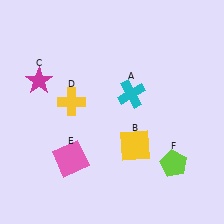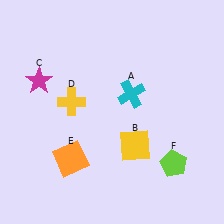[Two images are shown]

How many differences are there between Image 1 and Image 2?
There is 1 difference between the two images.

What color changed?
The square (E) changed from pink in Image 1 to orange in Image 2.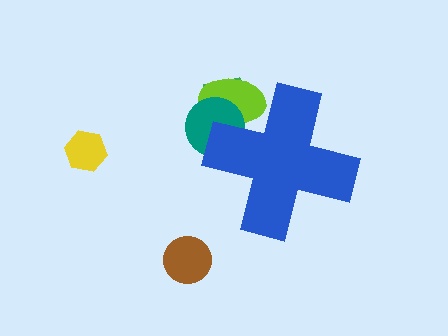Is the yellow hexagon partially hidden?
No, the yellow hexagon is fully visible.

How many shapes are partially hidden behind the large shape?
3 shapes are partially hidden.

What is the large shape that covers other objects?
A blue cross.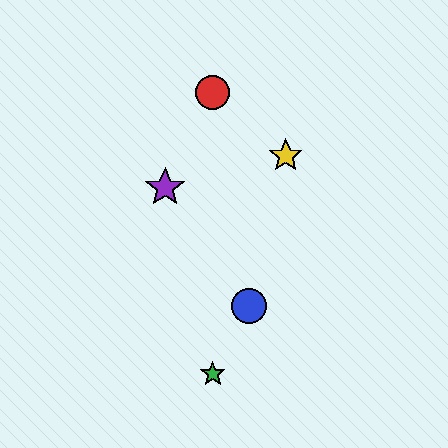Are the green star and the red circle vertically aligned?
Yes, both are at x≈213.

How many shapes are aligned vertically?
2 shapes (the red circle, the green star) are aligned vertically.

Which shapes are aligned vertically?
The red circle, the green star are aligned vertically.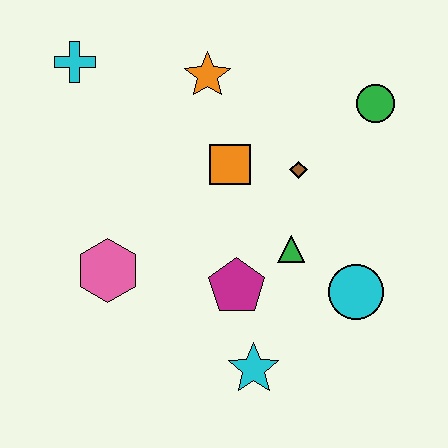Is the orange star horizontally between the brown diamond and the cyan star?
No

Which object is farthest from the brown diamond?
The cyan cross is farthest from the brown diamond.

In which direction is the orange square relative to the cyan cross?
The orange square is to the right of the cyan cross.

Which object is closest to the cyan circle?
The green triangle is closest to the cyan circle.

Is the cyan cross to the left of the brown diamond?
Yes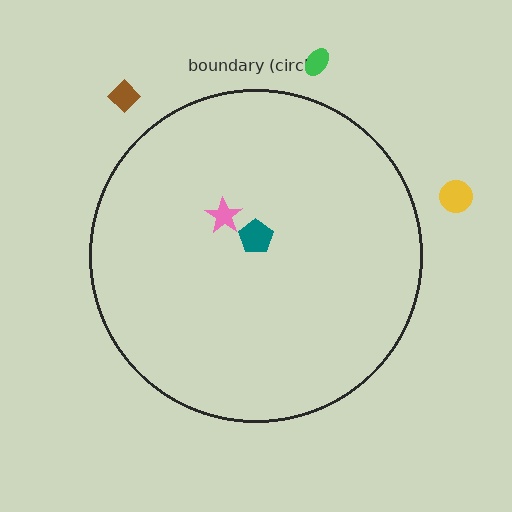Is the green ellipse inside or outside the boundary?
Outside.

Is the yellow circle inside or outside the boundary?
Outside.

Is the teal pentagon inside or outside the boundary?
Inside.